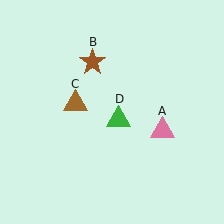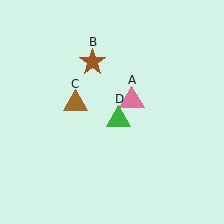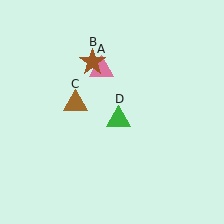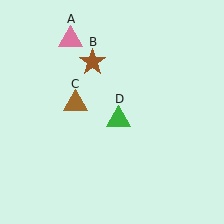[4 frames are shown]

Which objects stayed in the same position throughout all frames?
Brown star (object B) and brown triangle (object C) and green triangle (object D) remained stationary.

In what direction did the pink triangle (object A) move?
The pink triangle (object A) moved up and to the left.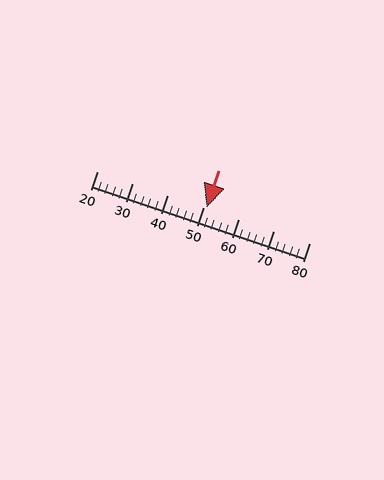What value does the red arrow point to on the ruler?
The red arrow points to approximately 51.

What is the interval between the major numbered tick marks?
The major tick marks are spaced 10 units apart.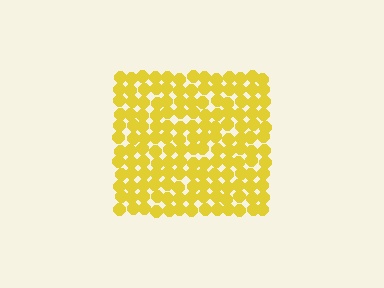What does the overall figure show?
The overall figure shows a square.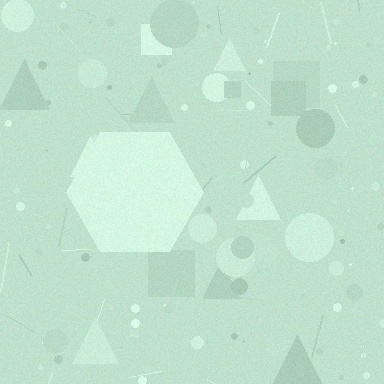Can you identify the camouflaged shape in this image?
The camouflaged shape is a hexagon.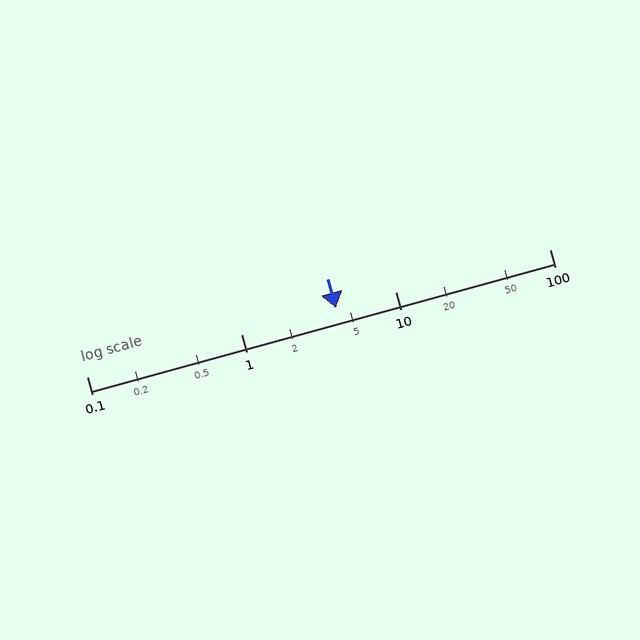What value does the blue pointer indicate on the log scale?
The pointer indicates approximately 4.1.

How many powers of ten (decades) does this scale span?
The scale spans 3 decades, from 0.1 to 100.